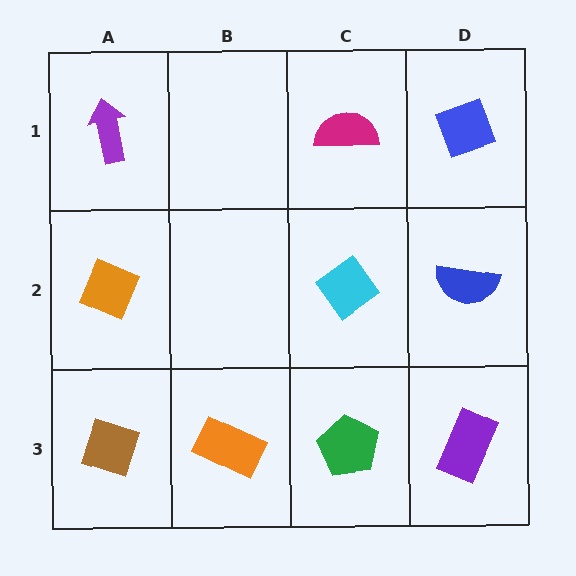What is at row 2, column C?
A cyan diamond.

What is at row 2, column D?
A blue semicircle.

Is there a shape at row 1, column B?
No, that cell is empty.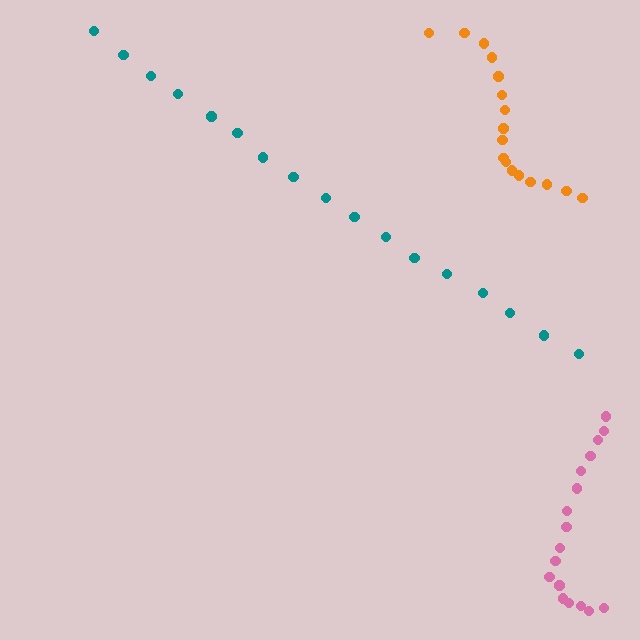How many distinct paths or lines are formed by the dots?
There are 3 distinct paths.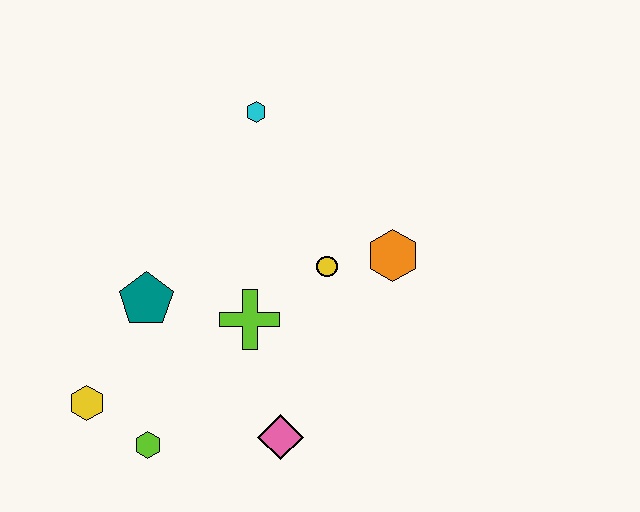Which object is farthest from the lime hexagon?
The cyan hexagon is farthest from the lime hexagon.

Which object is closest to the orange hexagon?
The yellow circle is closest to the orange hexagon.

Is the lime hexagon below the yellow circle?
Yes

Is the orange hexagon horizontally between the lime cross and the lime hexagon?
No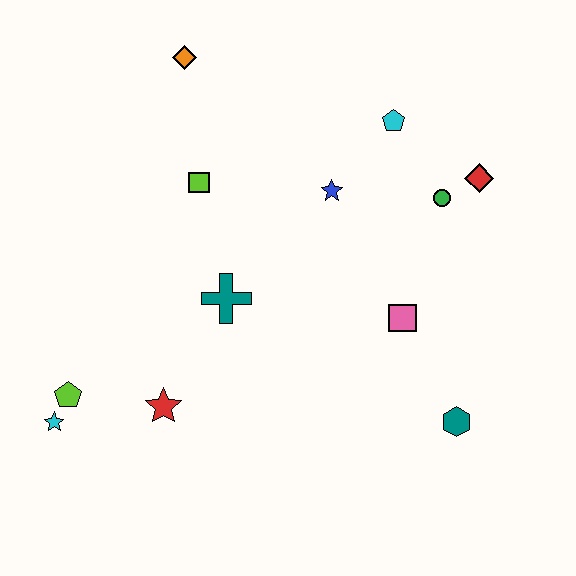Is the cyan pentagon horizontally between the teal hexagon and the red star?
Yes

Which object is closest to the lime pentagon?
The cyan star is closest to the lime pentagon.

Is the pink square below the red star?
No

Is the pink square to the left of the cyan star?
No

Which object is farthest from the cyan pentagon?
The cyan star is farthest from the cyan pentagon.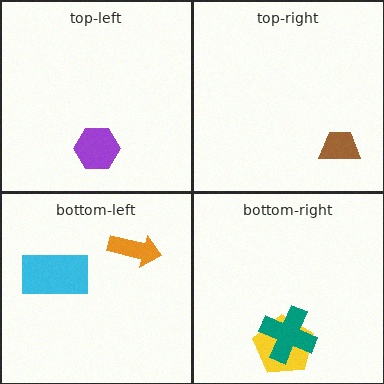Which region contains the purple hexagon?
The top-left region.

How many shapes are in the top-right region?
1.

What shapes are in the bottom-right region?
The yellow pentagon, the teal cross.